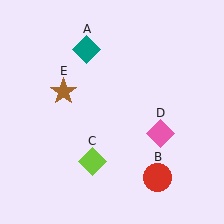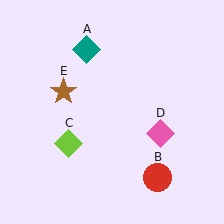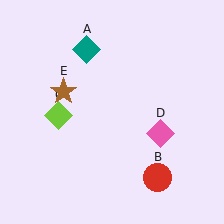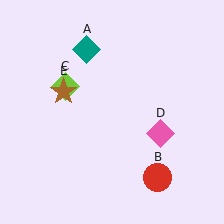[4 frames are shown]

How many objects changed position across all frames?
1 object changed position: lime diamond (object C).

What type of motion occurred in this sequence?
The lime diamond (object C) rotated clockwise around the center of the scene.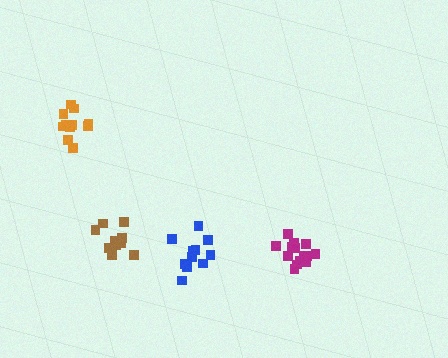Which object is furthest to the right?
The magenta cluster is rightmost.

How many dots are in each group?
Group 1: 15 dots, Group 2: 11 dots, Group 3: 11 dots, Group 4: 10 dots (47 total).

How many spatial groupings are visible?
There are 4 spatial groupings.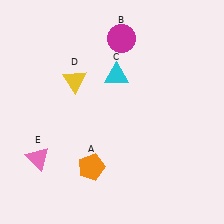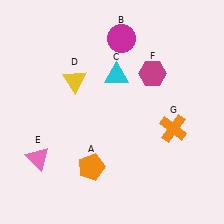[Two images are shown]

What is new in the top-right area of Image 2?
A magenta hexagon (F) was added in the top-right area of Image 2.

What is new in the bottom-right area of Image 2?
An orange cross (G) was added in the bottom-right area of Image 2.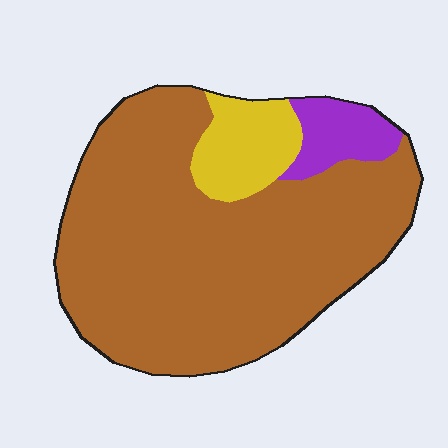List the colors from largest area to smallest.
From largest to smallest: brown, yellow, purple.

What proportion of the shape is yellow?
Yellow takes up about one tenth (1/10) of the shape.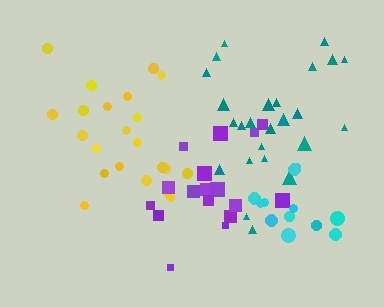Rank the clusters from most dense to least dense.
yellow, cyan, purple, teal.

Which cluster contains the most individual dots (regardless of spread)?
Teal (25).